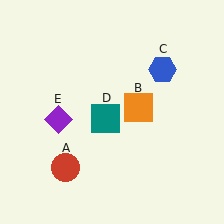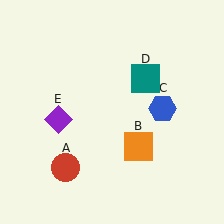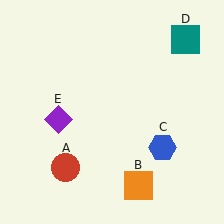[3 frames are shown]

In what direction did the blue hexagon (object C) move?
The blue hexagon (object C) moved down.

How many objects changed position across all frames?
3 objects changed position: orange square (object B), blue hexagon (object C), teal square (object D).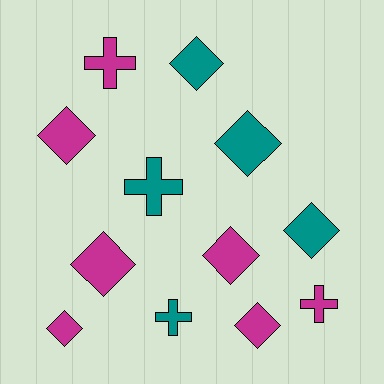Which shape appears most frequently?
Diamond, with 8 objects.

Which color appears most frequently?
Magenta, with 7 objects.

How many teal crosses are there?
There are 2 teal crosses.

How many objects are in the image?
There are 12 objects.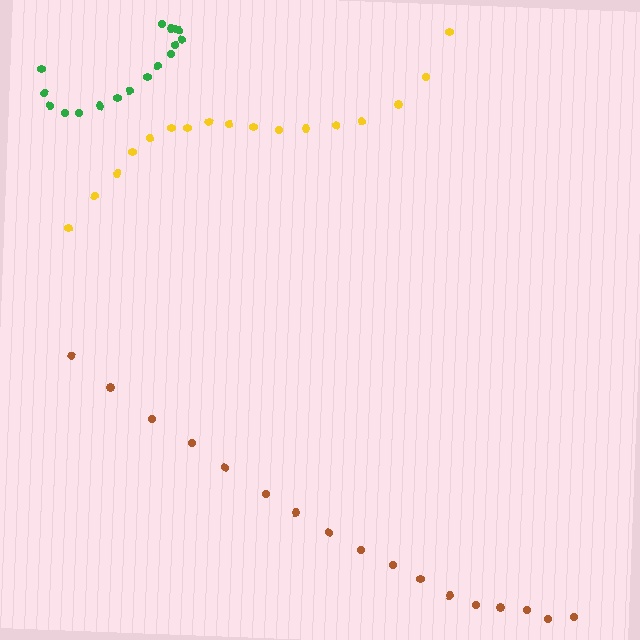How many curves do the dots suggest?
There are 3 distinct paths.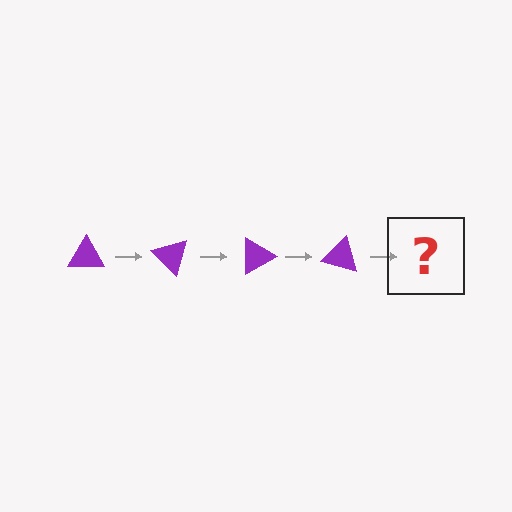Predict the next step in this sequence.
The next step is a purple triangle rotated 180 degrees.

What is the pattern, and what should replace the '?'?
The pattern is that the triangle rotates 45 degrees each step. The '?' should be a purple triangle rotated 180 degrees.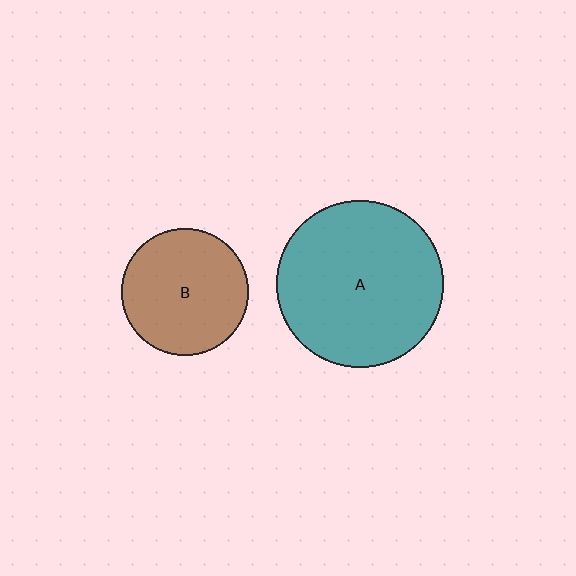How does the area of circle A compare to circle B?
Approximately 1.7 times.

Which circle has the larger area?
Circle A (teal).